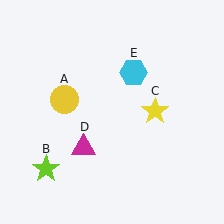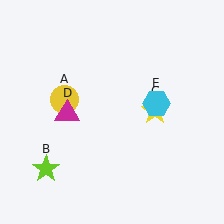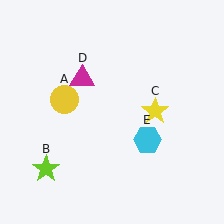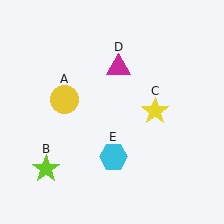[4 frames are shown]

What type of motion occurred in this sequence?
The magenta triangle (object D), cyan hexagon (object E) rotated clockwise around the center of the scene.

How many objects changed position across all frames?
2 objects changed position: magenta triangle (object D), cyan hexagon (object E).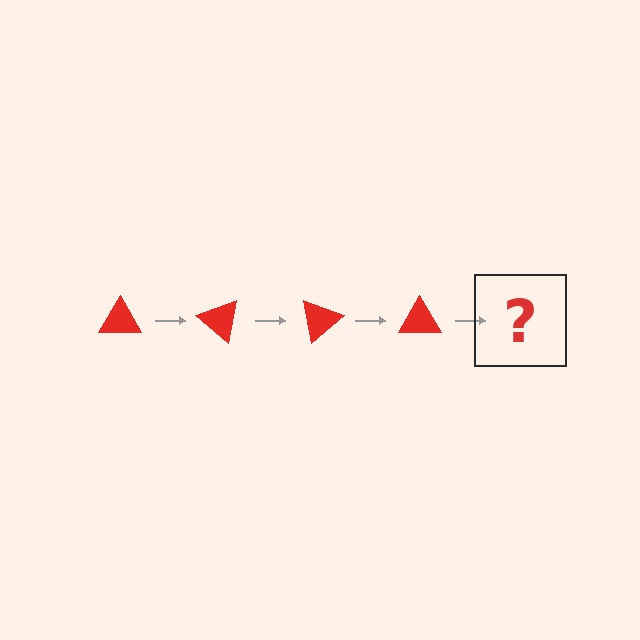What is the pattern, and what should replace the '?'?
The pattern is that the triangle rotates 40 degrees each step. The '?' should be a red triangle rotated 160 degrees.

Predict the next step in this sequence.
The next step is a red triangle rotated 160 degrees.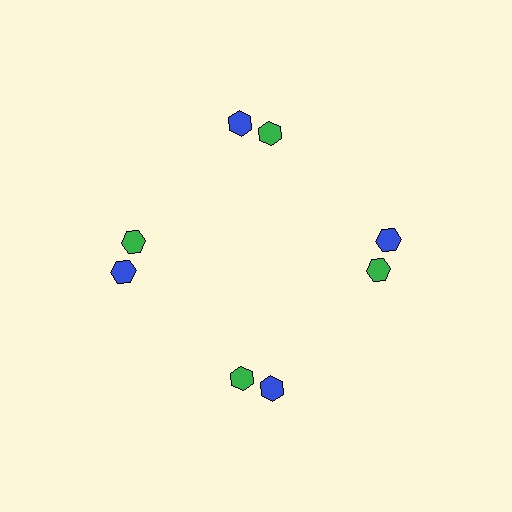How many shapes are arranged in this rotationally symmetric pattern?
There are 8 shapes, arranged in 4 groups of 2.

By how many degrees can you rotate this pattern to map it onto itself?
The pattern maps onto itself every 90 degrees of rotation.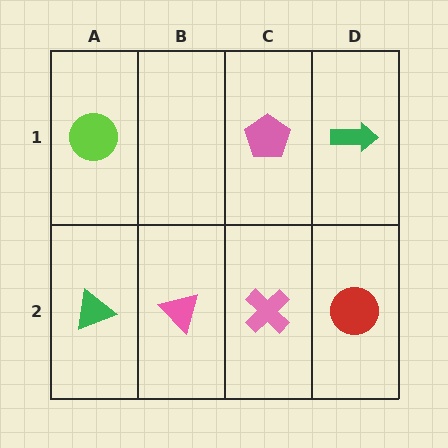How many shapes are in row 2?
4 shapes.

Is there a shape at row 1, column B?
No, that cell is empty.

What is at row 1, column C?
A pink pentagon.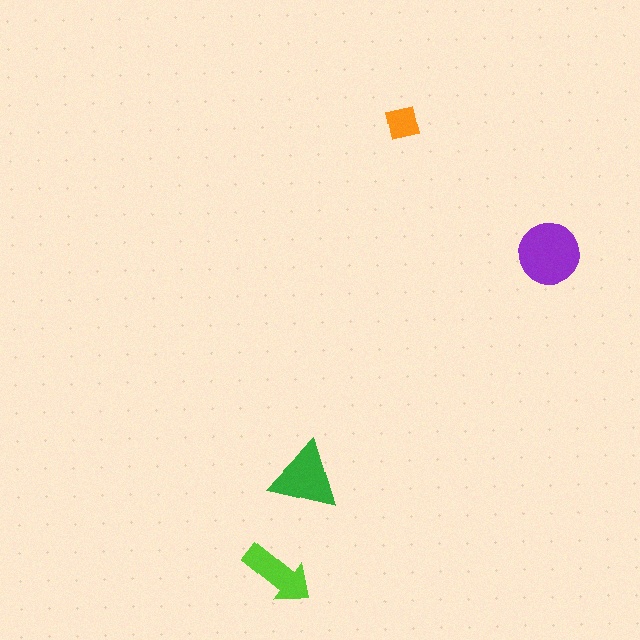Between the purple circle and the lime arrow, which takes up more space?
The purple circle.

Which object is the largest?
The purple circle.